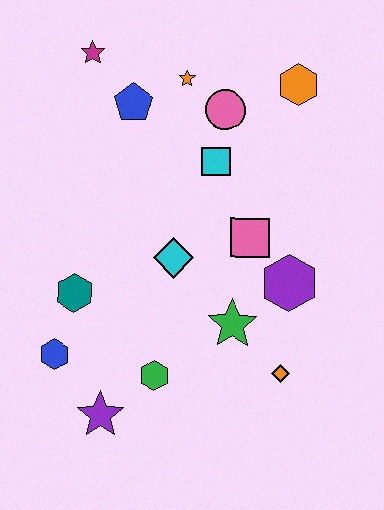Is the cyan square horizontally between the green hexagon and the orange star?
No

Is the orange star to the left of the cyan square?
Yes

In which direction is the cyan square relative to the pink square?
The cyan square is above the pink square.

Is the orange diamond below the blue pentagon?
Yes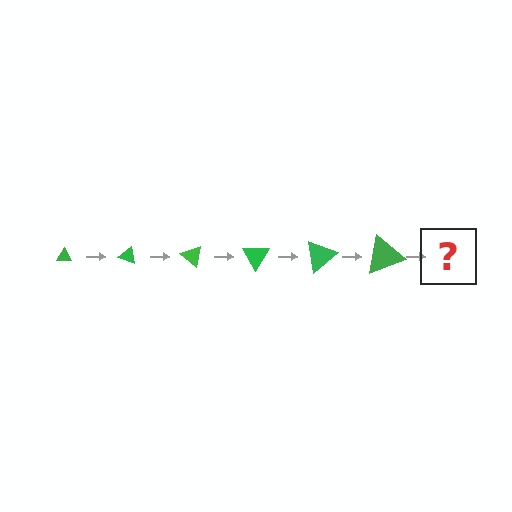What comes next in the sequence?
The next element should be a triangle, larger than the previous one and rotated 120 degrees from the start.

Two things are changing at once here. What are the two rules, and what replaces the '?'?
The two rules are that the triangle grows larger each step and it rotates 20 degrees each step. The '?' should be a triangle, larger than the previous one and rotated 120 degrees from the start.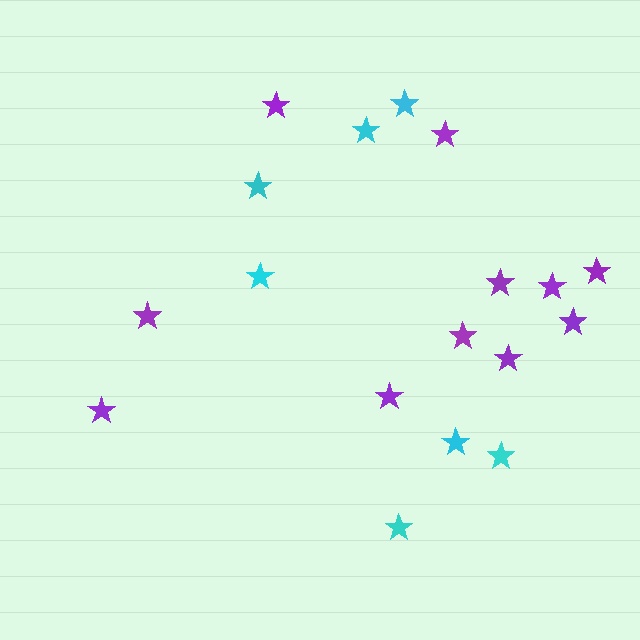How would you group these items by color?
There are 2 groups: one group of purple stars (11) and one group of cyan stars (7).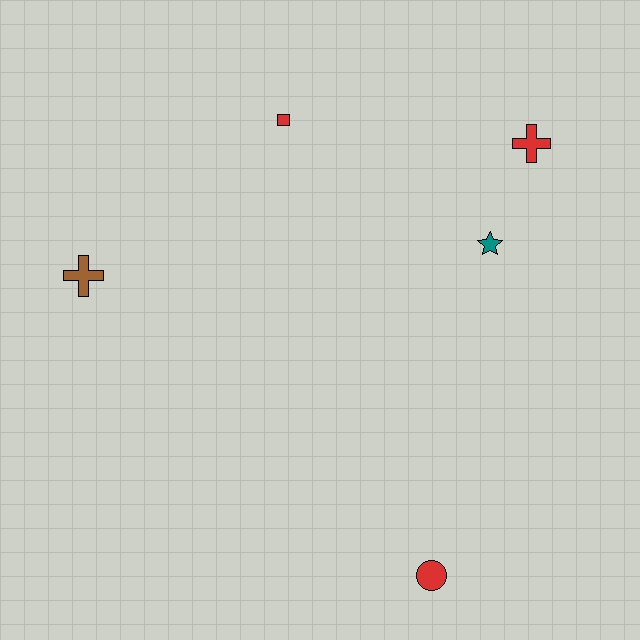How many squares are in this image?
There is 1 square.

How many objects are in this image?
There are 5 objects.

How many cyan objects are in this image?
There are no cyan objects.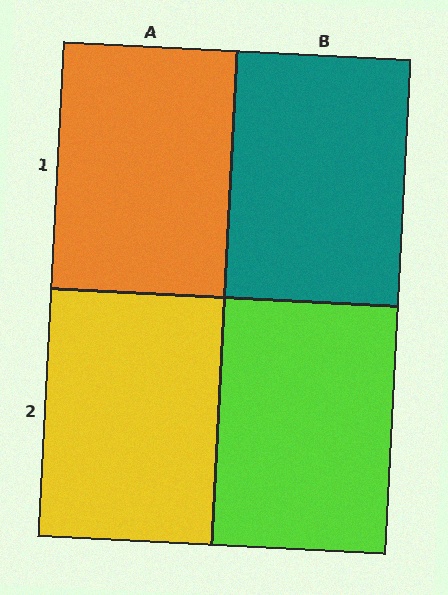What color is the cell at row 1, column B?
Teal.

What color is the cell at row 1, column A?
Orange.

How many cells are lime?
1 cell is lime.